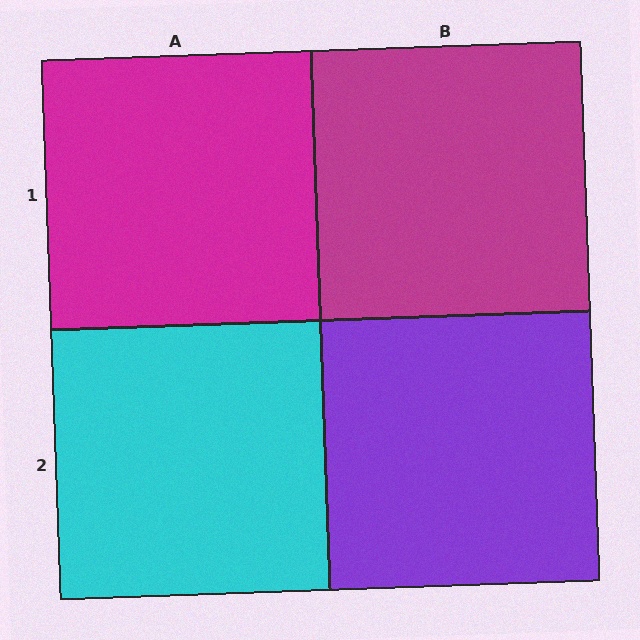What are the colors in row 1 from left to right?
Magenta, magenta.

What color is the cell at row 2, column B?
Purple.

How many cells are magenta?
2 cells are magenta.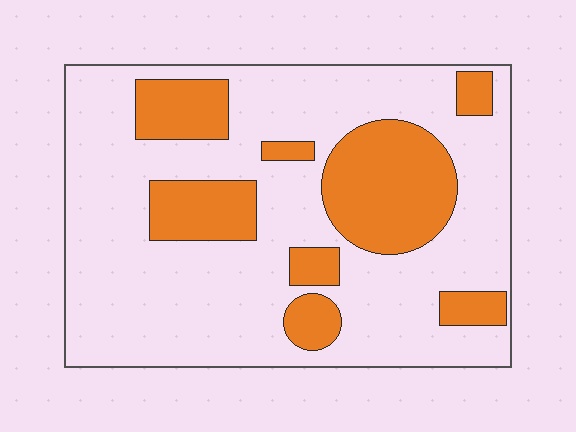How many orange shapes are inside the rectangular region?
8.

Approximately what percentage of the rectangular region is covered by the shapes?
Approximately 25%.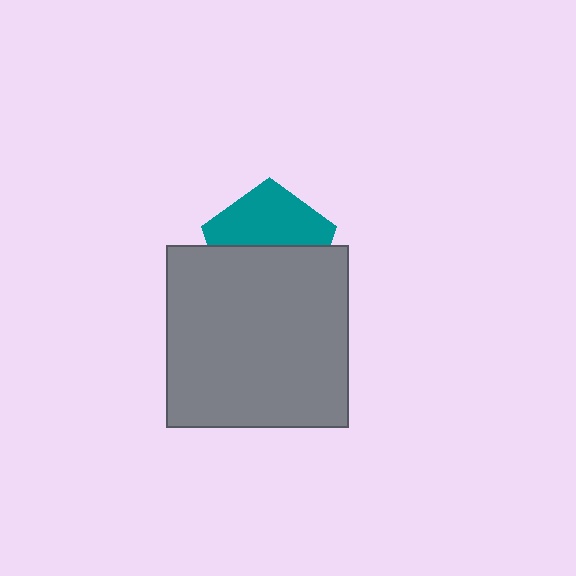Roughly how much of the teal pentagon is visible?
About half of it is visible (roughly 48%).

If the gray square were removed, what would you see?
You would see the complete teal pentagon.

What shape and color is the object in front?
The object in front is a gray square.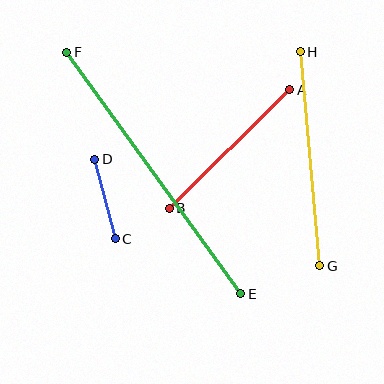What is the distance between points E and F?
The distance is approximately 298 pixels.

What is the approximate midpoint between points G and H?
The midpoint is at approximately (310, 159) pixels.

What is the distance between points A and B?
The distance is approximately 169 pixels.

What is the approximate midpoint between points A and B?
The midpoint is at approximately (230, 149) pixels.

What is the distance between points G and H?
The distance is approximately 215 pixels.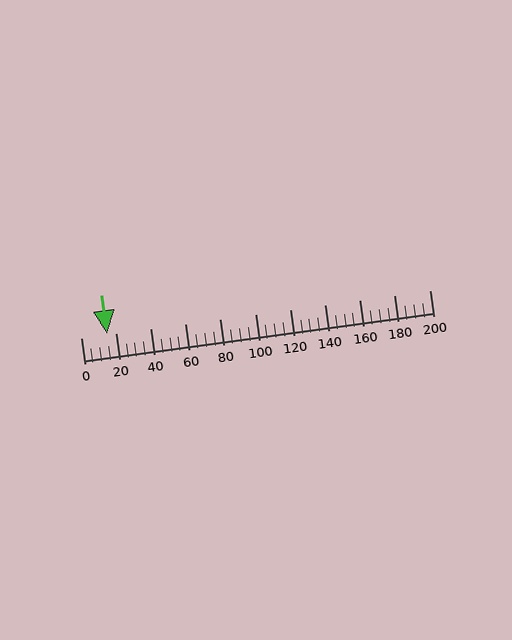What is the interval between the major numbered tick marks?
The major tick marks are spaced 20 units apart.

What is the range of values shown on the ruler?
The ruler shows values from 0 to 200.